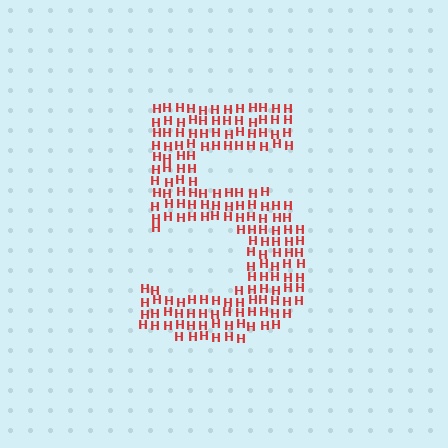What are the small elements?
The small elements are letter H's.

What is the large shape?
The large shape is the digit 5.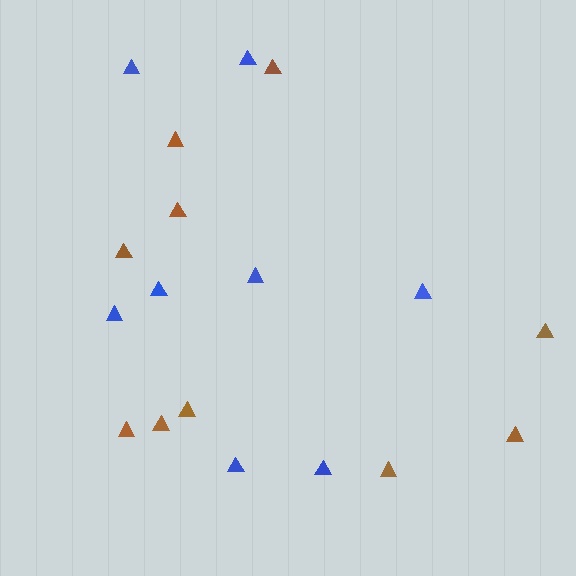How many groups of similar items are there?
There are 2 groups: one group of blue triangles (8) and one group of brown triangles (10).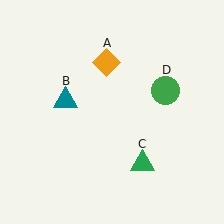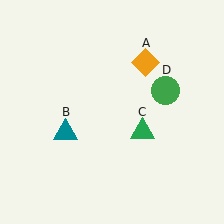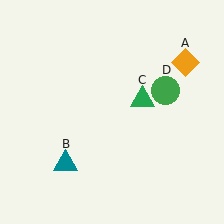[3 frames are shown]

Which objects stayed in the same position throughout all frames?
Green circle (object D) remained stationary.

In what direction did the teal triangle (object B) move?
The teal triangle (object B) moved down.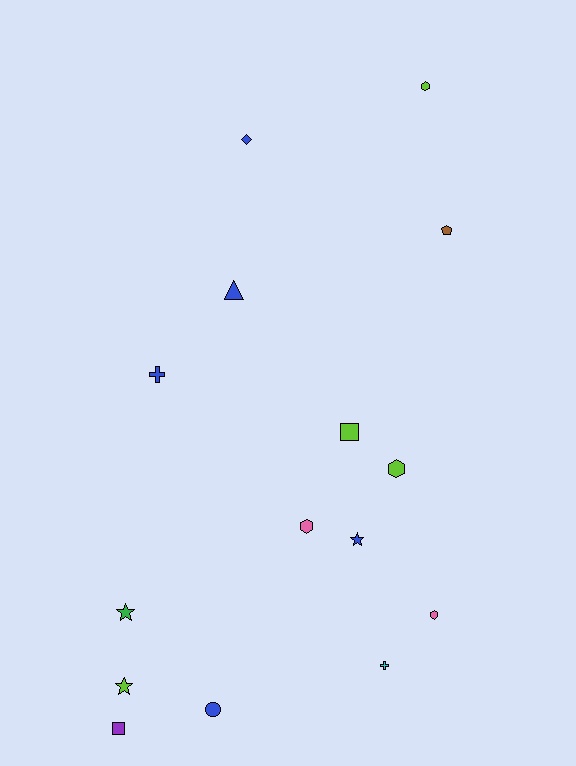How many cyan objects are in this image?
There is 1 cyan object.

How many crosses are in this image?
There are 2 crosses.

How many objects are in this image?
There are 15 objects.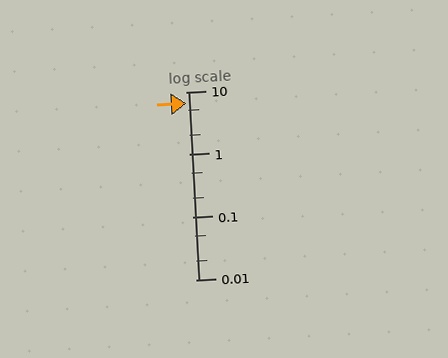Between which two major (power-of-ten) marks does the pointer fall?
The pointer is between 1 and 10.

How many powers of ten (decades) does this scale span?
The scale spans 3 decades, from 0.01 to 10.